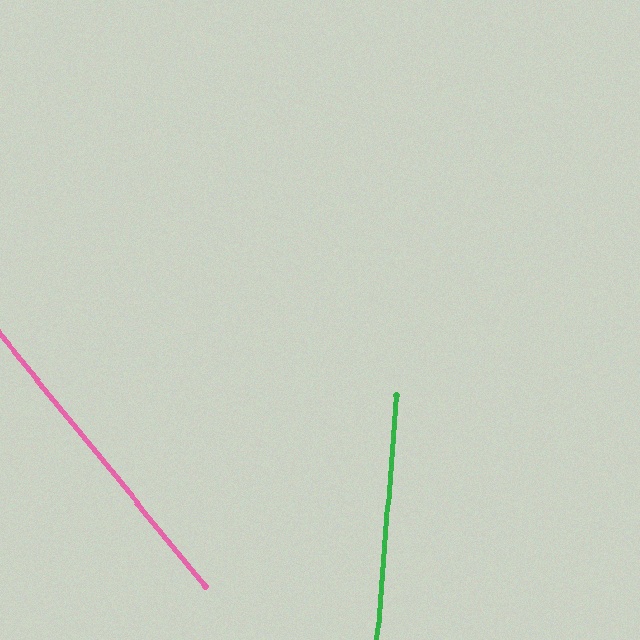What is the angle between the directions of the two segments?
Approximately 44 degrees.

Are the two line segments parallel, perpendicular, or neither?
Neither parallel nor perpendicular — they differ by about 44°.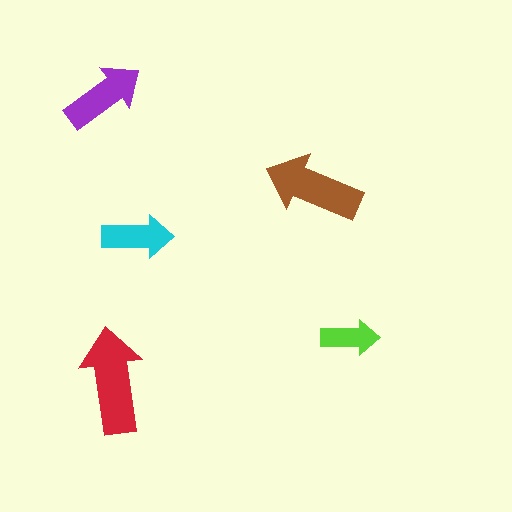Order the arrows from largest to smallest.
the red one, the brown one, the purple one, the cyan one, the lime one.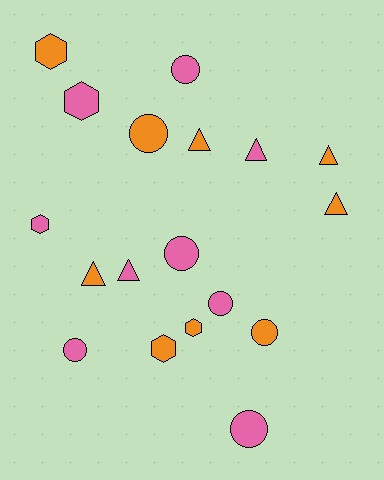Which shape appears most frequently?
Circle, with 7 objects.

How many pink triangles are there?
There are 2 pink triangles.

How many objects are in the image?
There are 18 objects.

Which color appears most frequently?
Pink, with 9 objects.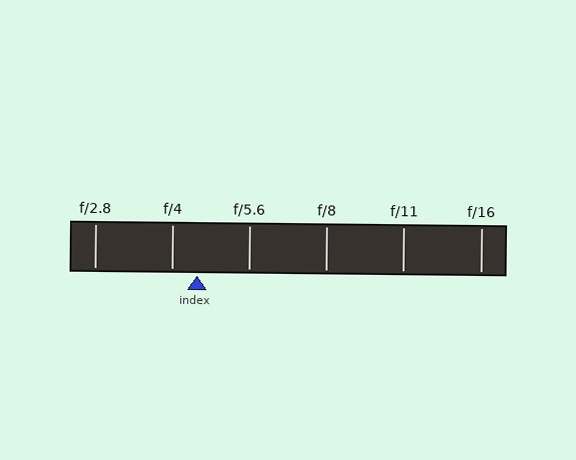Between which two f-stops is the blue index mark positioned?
The index mark is between f/4 and f/5.6.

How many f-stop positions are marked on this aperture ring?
There are 6 f-stop positions marked.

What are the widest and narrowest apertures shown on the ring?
The widest aperture shown is f/2.8 and the narrowest is f/16.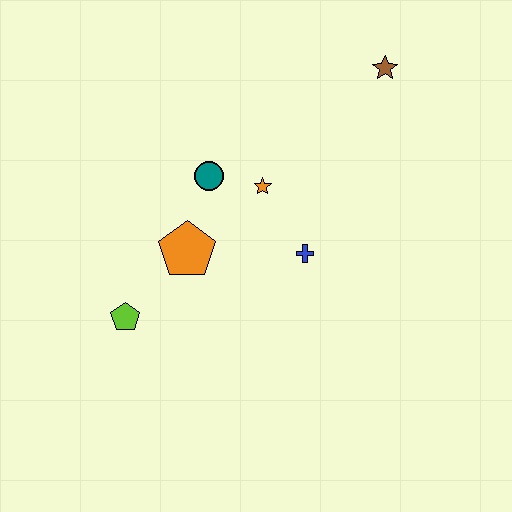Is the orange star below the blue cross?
No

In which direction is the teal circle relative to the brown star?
The teal circle is to the left of the brown star.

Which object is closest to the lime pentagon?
The orange pentagon is closest to the lime pentagon.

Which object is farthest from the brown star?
The lime pentagon is farthest from the brown star.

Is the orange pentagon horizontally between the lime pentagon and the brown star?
Yes